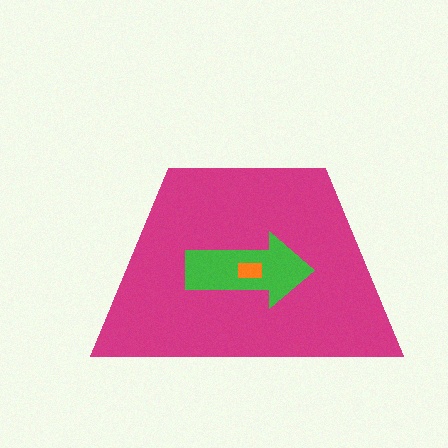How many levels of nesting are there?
3.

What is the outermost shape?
The magenta trapezoid.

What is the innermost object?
The orange rectangle.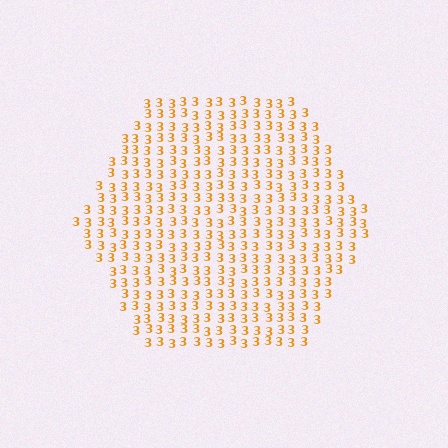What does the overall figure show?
The overall figure shows a hexagon.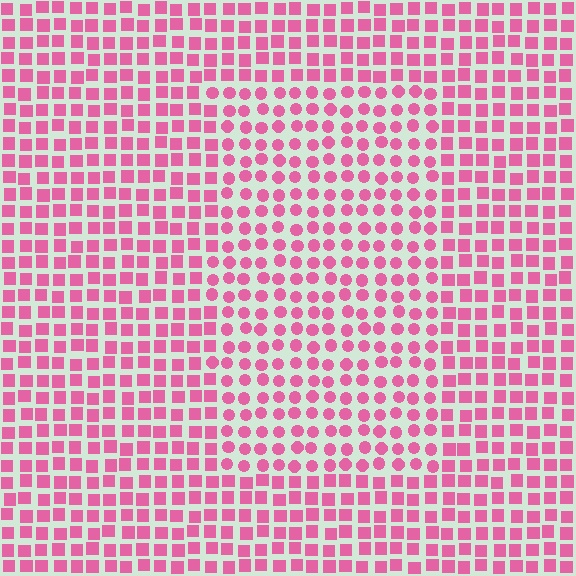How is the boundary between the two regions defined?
The boundary is defined by a change in element shape: circles inside vs. squares outside. All elements share the same color and spacing.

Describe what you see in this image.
The image is filled with small pink elements arranged in a uniform grid. A rectangle-shaped region contains circles, while the surrounding area contains squares. The boundary is defined purely by the change in element shape.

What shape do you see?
I see a rectangle.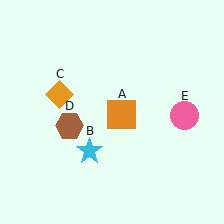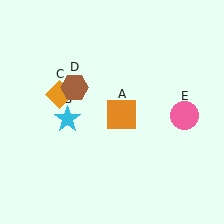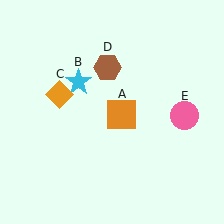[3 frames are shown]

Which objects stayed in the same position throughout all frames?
Orange square (object A) and orange diamond (object C) and pink circle (object E) remained stationary.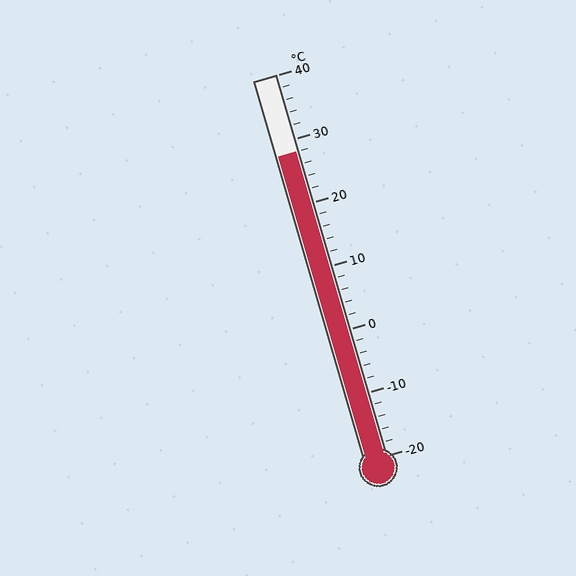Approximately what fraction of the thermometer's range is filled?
The thermometer is filled to approximately 80% of its range.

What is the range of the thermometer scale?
The thermometer scale ranges from -20°C to 40°C.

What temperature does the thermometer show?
The thermometer shows approximately 28°C.